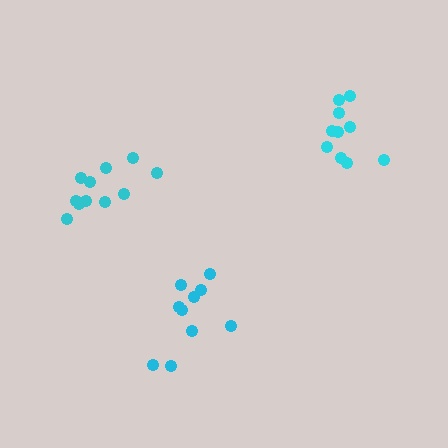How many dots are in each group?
Group 1: 11 dots, Group 2: 10 dots, Group 3: 10 dots (31 total).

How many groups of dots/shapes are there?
There are 3 groups.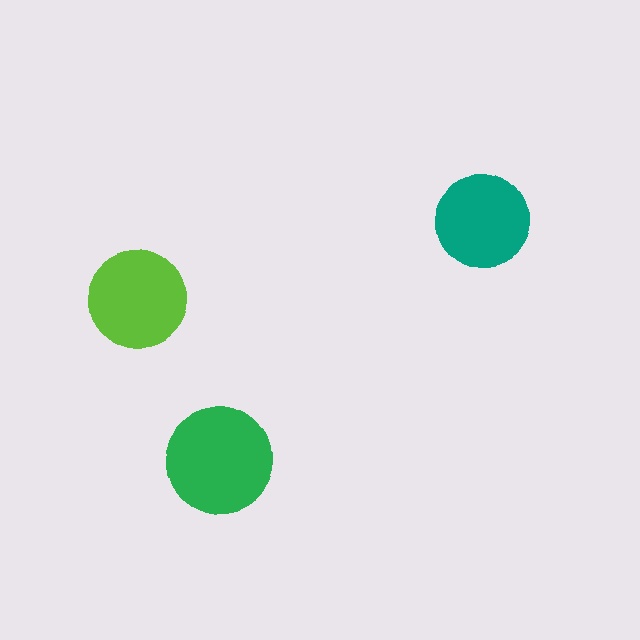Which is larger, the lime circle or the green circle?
The green one.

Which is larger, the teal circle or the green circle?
The green one.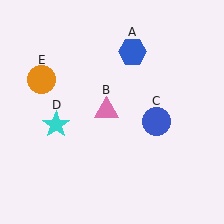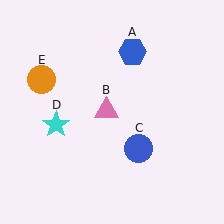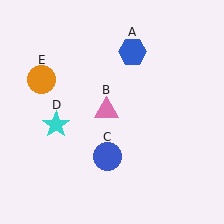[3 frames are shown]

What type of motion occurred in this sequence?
The blue circle (object C) rotated clockwise around the center of the scene.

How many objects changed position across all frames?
1 object changed position: blue circle (object C).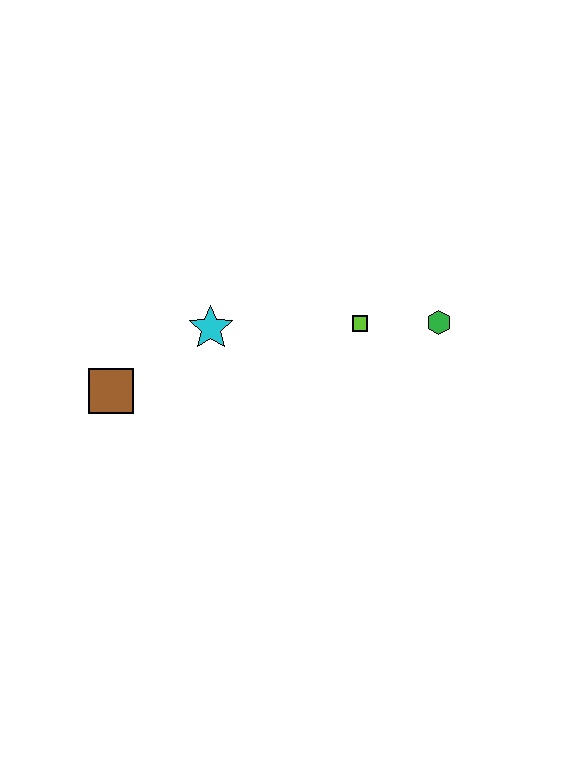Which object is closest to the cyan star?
The brown square is closest to the cyan star.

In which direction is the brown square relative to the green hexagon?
The brown square is to the left of the green hexagon.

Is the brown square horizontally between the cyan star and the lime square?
No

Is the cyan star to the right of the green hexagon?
No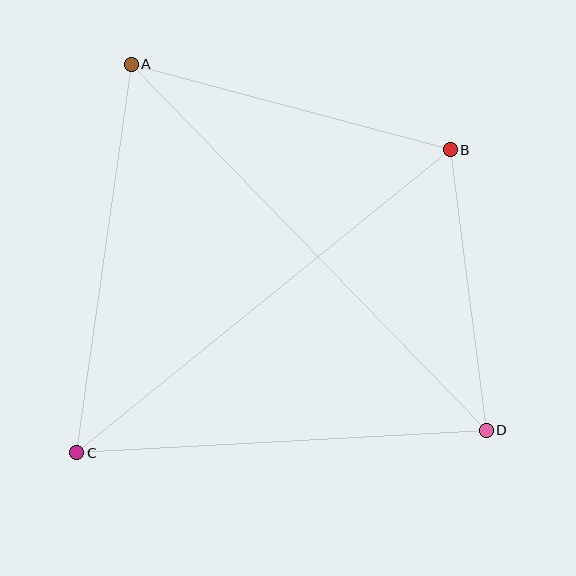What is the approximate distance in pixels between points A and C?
The distance between A and C is approximately 392 pixels.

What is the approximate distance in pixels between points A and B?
The distance between A and B is approximately 331 pixels.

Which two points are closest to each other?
Points B and D are closest to each other.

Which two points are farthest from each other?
Points A and D are farthest from each other.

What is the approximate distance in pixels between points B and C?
The distance between B and C is approximately 481 pixels.